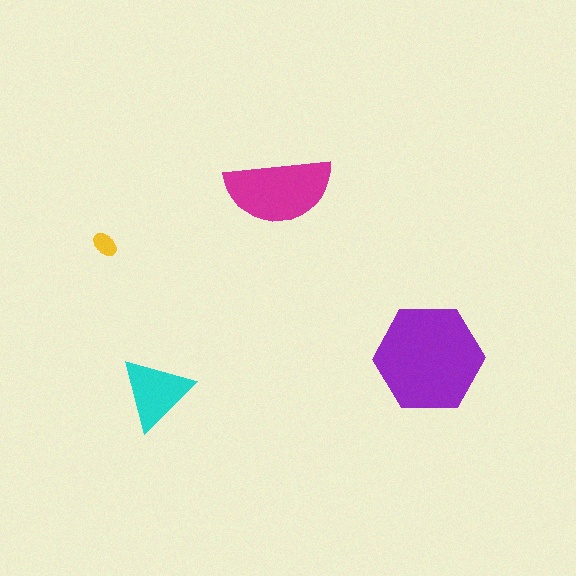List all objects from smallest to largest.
The yellow ellipse, the cyan triangle, the magenta semicircle, the purple hexagon.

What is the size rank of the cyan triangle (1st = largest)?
3rd.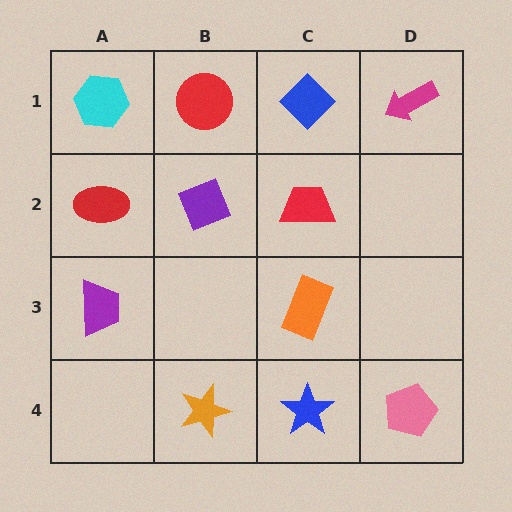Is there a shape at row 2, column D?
No, that cell is empty.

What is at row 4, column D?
A pink pentagon.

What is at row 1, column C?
A blue diamond.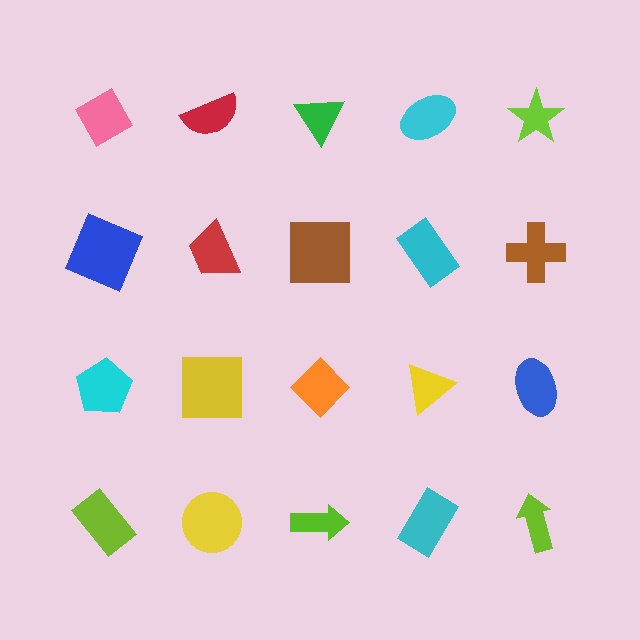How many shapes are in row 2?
5 shapes.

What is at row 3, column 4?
A yellow triangle.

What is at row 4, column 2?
A yellow circle.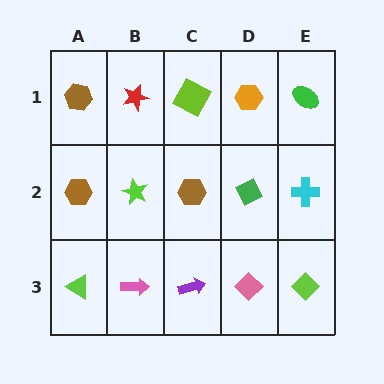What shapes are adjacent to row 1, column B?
A lime star (row 2, column B), a brown hexagon (row 1, column A), a lime square (row 1, column C).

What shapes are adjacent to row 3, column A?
A brown hexagon (row 2, column A), a pink arrow (row 3, column B).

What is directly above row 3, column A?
A brown hexagon.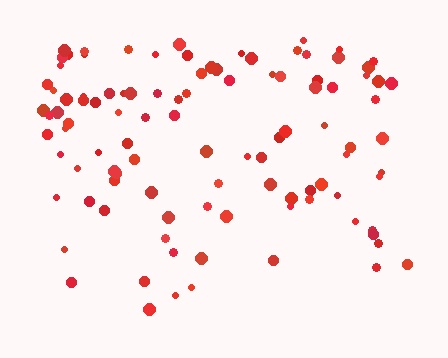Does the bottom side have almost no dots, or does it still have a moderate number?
Still a moderate number, just noticeably fewer than the top.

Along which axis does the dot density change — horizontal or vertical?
Vertical.